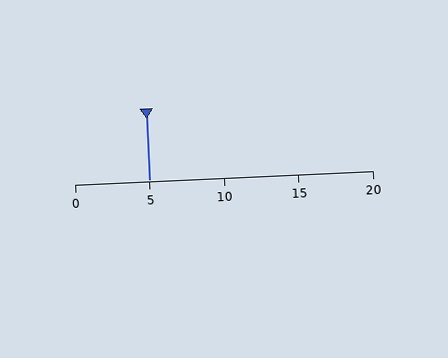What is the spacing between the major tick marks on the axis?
The major ticks are spaced 5 apart.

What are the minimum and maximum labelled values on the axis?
The axis runs from 0 to 20.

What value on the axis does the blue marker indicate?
The marker indicates approximately 5.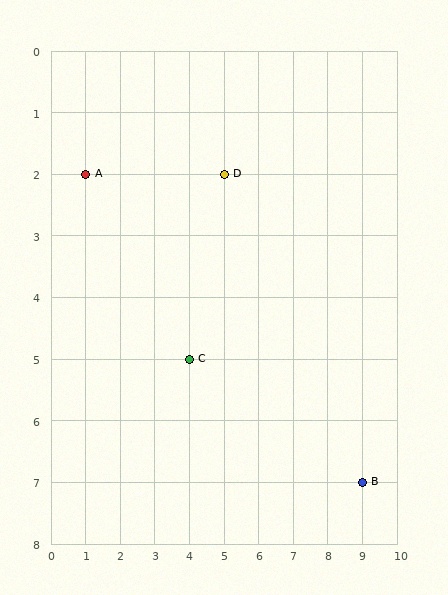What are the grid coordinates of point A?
Point A is at grid coordinates (1, 2).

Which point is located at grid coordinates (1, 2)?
Point A is at (1, 2).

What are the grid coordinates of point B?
Point B is at grid coordinates (9, 7).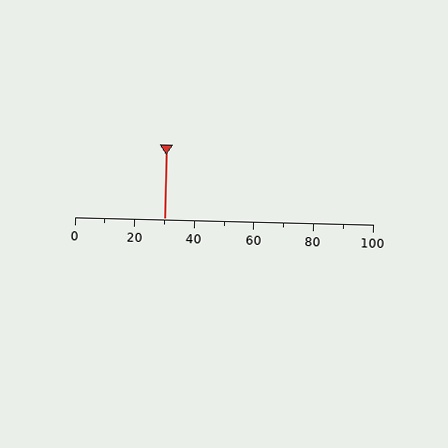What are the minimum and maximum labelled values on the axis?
The axis runs from 0 to 100.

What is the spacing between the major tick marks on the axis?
The major ticks are spaced 20 apart.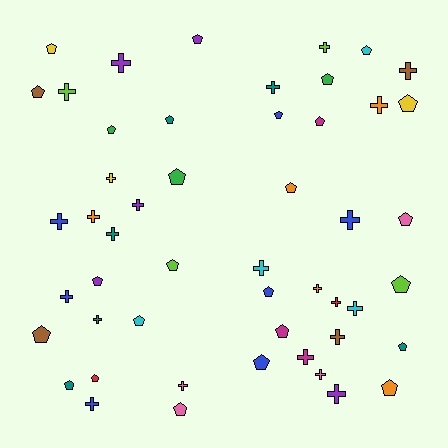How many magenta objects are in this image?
There are 3 magenta objects.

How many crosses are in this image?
There are 24 crosses.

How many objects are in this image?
There are 50 objects.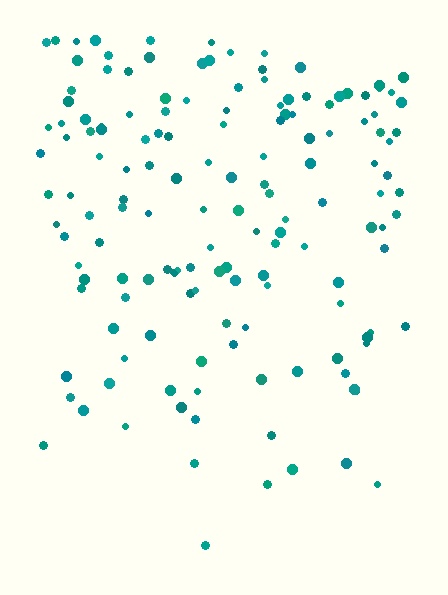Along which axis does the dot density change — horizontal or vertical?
Vertical.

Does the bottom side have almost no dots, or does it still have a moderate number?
Still a moderate number, just noticeably fewer than the top.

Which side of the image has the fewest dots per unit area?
The bottom.